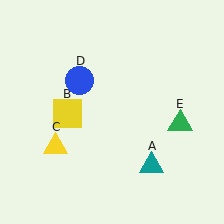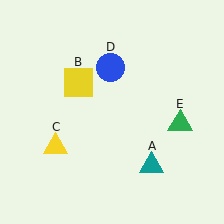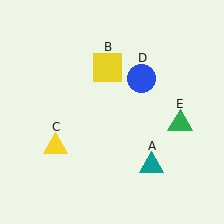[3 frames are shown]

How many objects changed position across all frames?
2 objects changed position: yellow square (object B), blue circle (object D).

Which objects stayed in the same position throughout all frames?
Teal triangle (object A) and yellow triangle (object C) and green triangle (object E) remained stationary.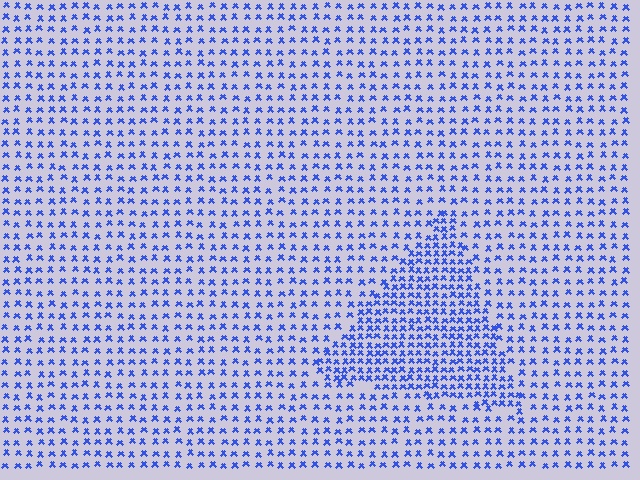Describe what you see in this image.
The image contains small blue elements arranged at two different densities. A triangle-shaped region is visible where the elements are more densely packed than the surrounding area.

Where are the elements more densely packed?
The elements are more densely packed inside the triangle boundary.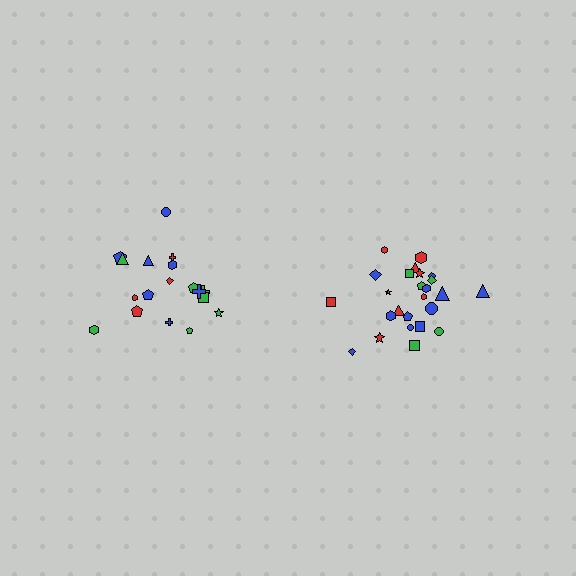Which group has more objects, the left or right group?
The right group.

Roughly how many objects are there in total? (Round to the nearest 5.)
Roughly 45 objects in total.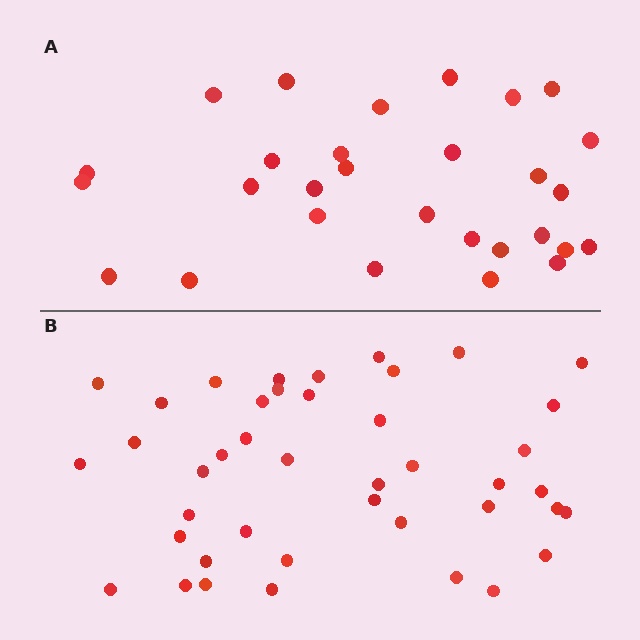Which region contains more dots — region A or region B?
Region B (the bottom region) has more dots.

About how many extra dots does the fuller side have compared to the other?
Region B has approximately 15 more dots than region A.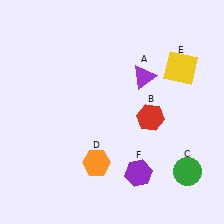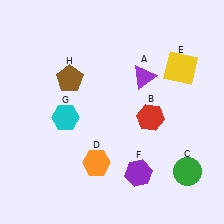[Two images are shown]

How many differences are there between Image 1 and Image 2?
There are 2 differences between the two images.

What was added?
A cyan hexagon (G), a brown pentagon (H) were added in Image 2.